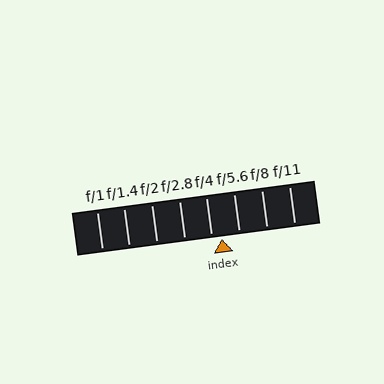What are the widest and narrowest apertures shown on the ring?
The widest aperture shown is f/1 and the narrowest is f/11.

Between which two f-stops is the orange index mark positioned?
The index mark is between f/4 and f/5.6.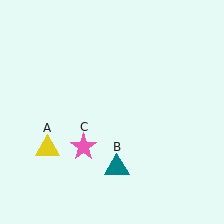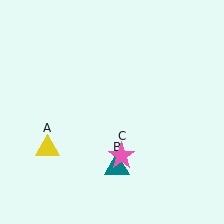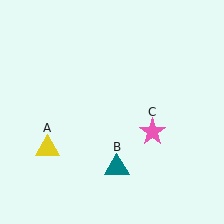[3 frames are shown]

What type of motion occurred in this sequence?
The pink star (object C) rotated counterclockwise around the center of the scene.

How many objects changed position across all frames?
1 object changed position: pink star (object C).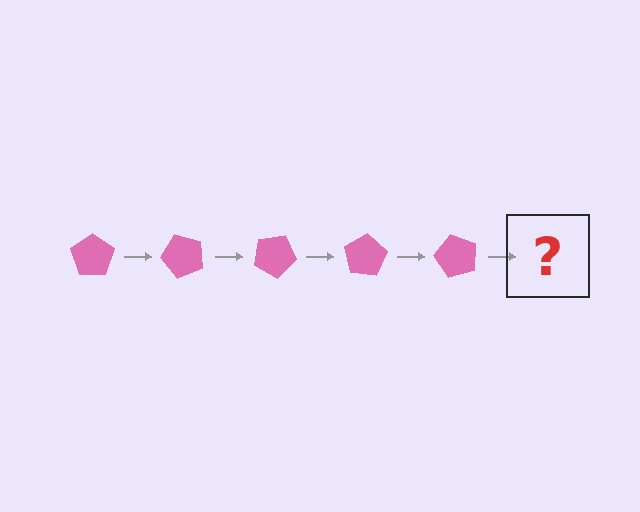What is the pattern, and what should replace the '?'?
The pattern is that the pentagon rotates 50 degrees each step. The '?' should be a pink pentagon rotated 250 degrees.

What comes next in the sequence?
The next element should be a pink pentagon rotated 250 degrees.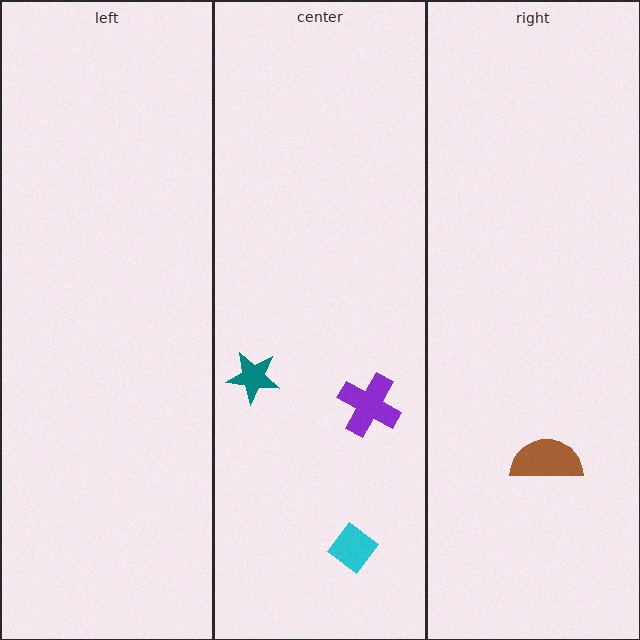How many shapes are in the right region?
1.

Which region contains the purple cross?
The center region.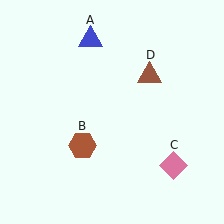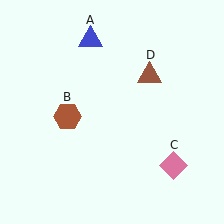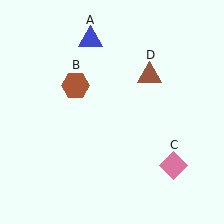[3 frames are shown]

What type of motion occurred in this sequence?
The brown hexagon (object B) rotated clockwise around the center of the scene.